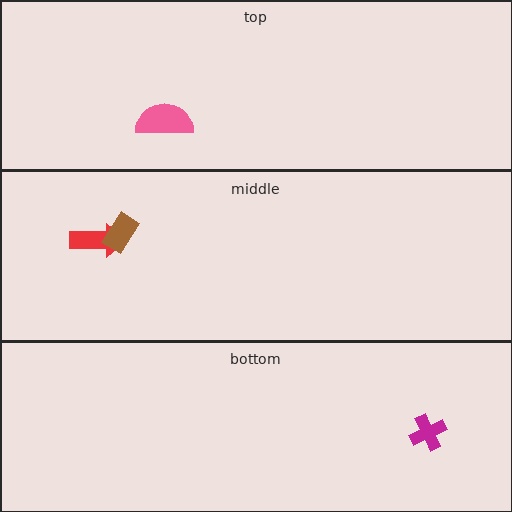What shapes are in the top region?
The pink semicircle.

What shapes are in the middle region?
The red arrow, the brown rectangle.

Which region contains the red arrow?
The middle region.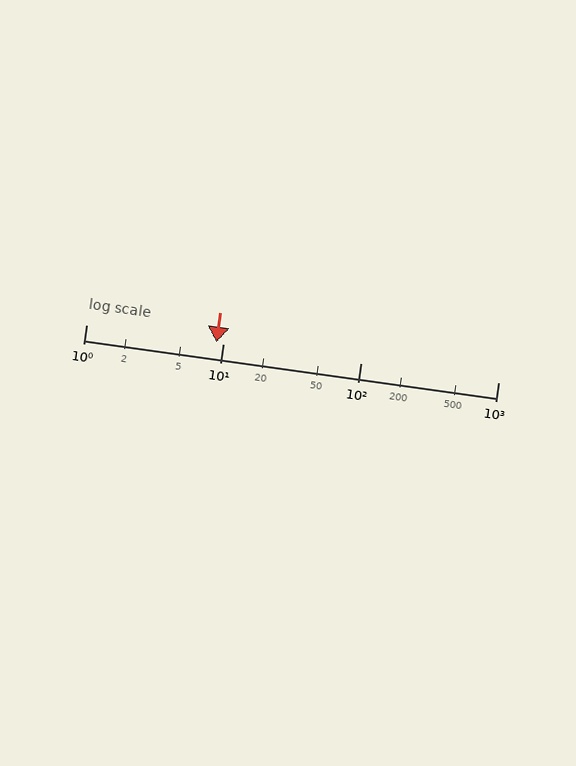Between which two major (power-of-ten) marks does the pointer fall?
The pointer is between 1 and 10.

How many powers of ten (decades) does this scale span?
The scale spans 3 decades, from 1 to 1000.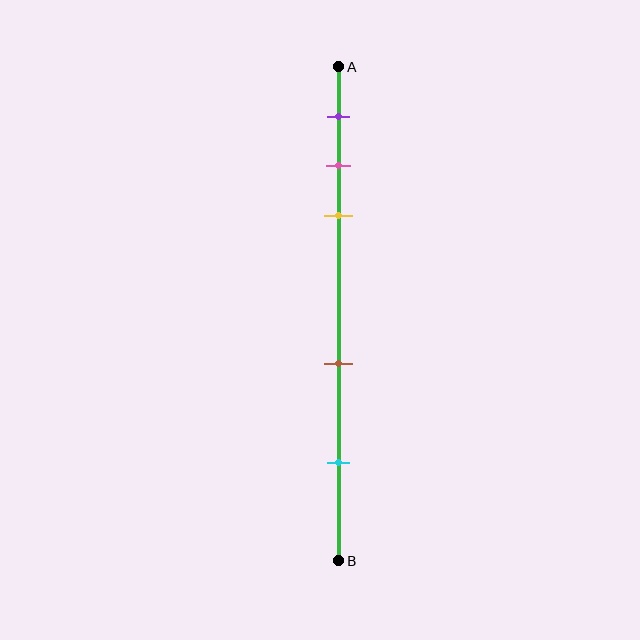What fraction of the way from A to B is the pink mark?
The pink mark is approximately 20% (0.2) of the way from A to B.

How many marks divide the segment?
There are 5 marks dividing the segment.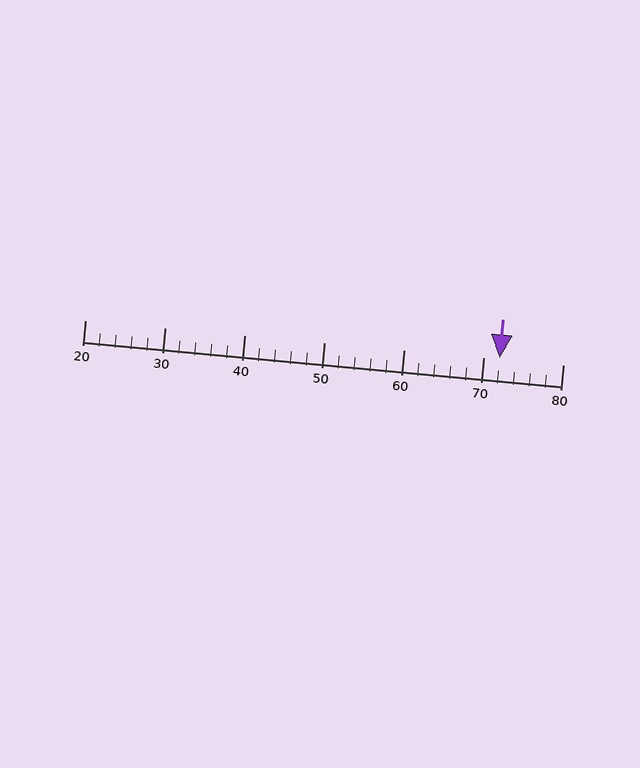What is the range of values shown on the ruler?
The ruler shows values from 20 to 80.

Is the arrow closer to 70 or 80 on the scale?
The arrow is closer to 70.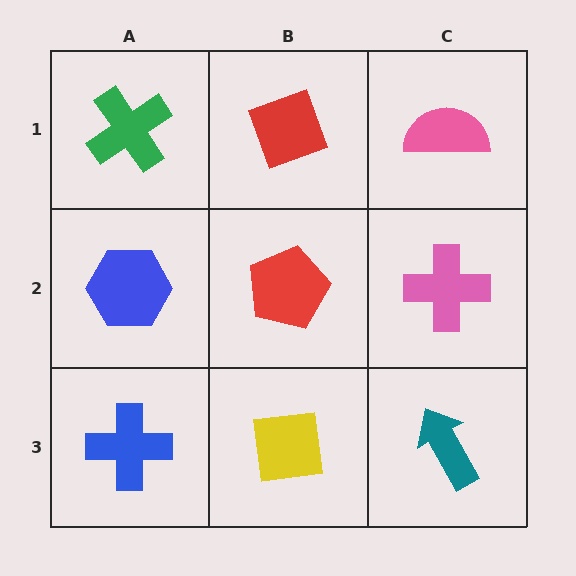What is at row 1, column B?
A red diamond.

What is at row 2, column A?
A blue hexagon.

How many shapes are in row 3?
3 shapes.